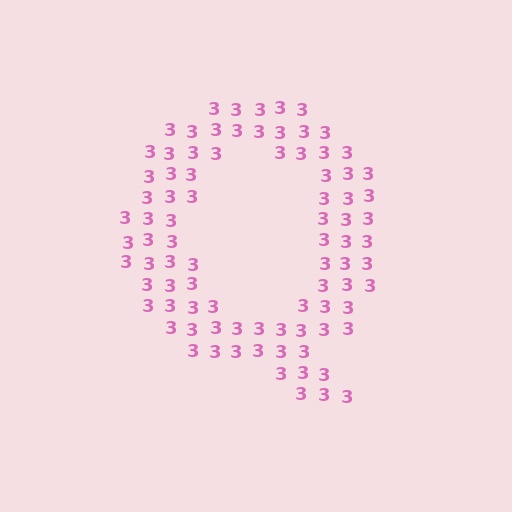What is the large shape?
The large shape is the letter Q.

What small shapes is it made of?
It is made of small digit 3's.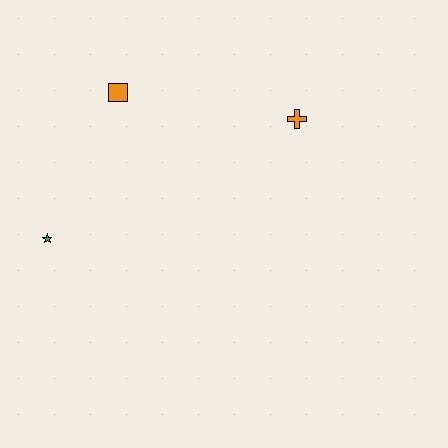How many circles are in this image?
There are no circles.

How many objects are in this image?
There are 3 objects.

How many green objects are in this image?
There is 1 green object.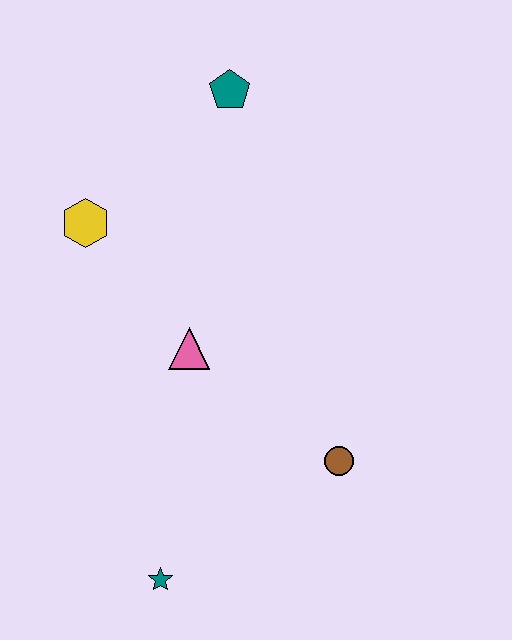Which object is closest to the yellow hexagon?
The pink triangle is closest to the yellow hexagon.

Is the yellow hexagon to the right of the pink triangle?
No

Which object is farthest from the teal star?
The teal pentagon is farthest from the teal star.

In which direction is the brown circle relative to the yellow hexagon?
The brown circle is to the right of the yellow hexagon.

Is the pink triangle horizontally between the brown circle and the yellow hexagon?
Yes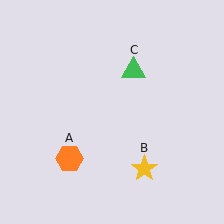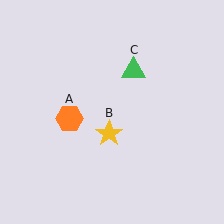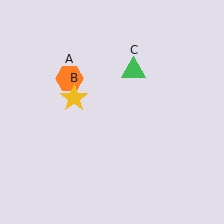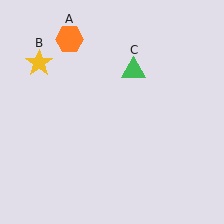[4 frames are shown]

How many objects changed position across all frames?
2 objects changed position: orange hexagon (object A), yellow star (object B).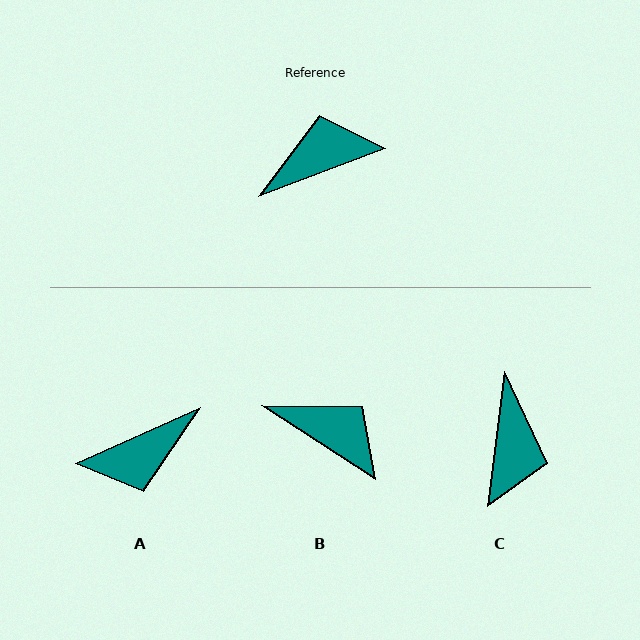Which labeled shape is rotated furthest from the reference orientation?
A, about 176 degrees away.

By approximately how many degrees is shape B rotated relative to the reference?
Approximately 53 degrees clockwise.